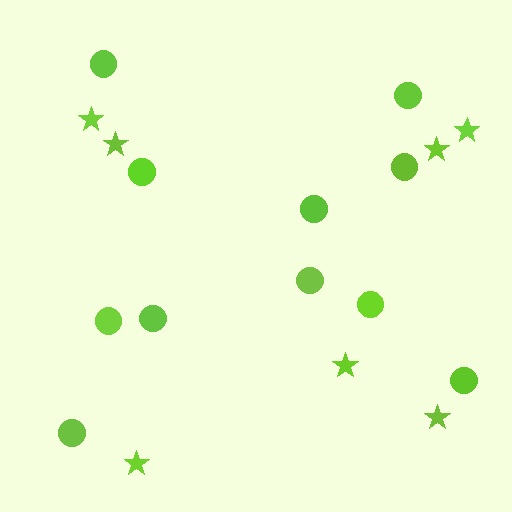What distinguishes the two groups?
There are 2 groups: one group of circles (11) and one group of stars (7).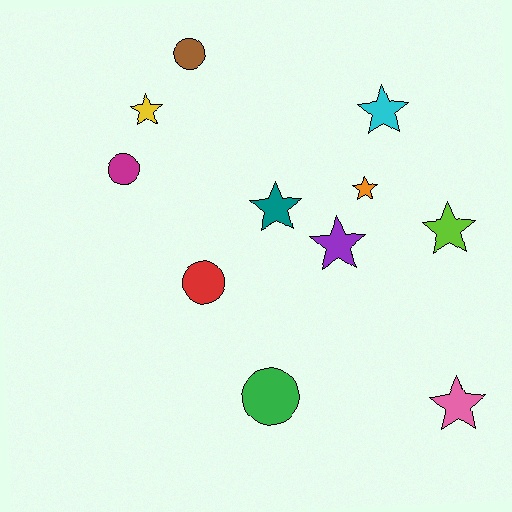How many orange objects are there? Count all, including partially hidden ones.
There is 1 orange object.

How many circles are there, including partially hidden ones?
There are 4 circles.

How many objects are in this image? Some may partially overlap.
There are 11 objects.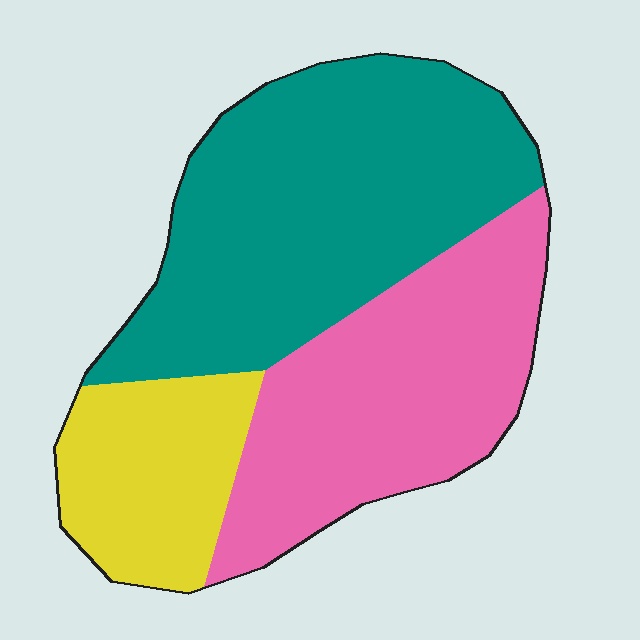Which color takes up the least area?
Yellow, at roughly 20%.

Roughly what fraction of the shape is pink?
Pink covers about 35% of the shape.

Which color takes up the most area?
Teal, at roughly 45%.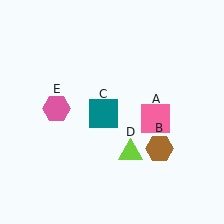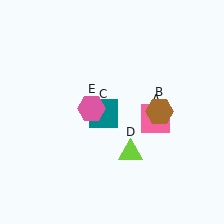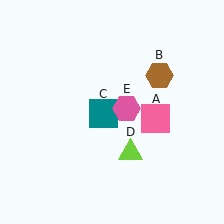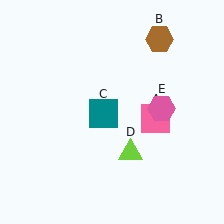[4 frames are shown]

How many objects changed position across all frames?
2 objects changed position: brown hexagon (object B), pink hexagon (object E).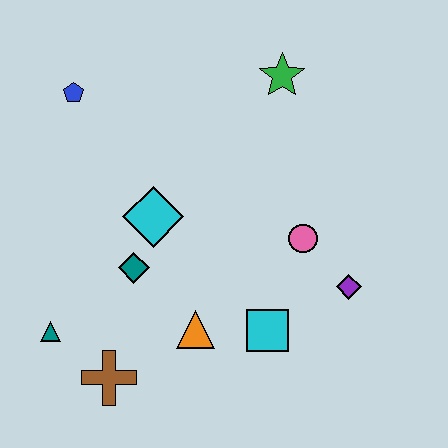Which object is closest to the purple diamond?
The pink circle is closest to the purple diamond.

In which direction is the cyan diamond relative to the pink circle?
The cyan diamond is to the left of the pink circle.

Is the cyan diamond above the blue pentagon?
No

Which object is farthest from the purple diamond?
The blue pentagon is farthest from the purple diamond.